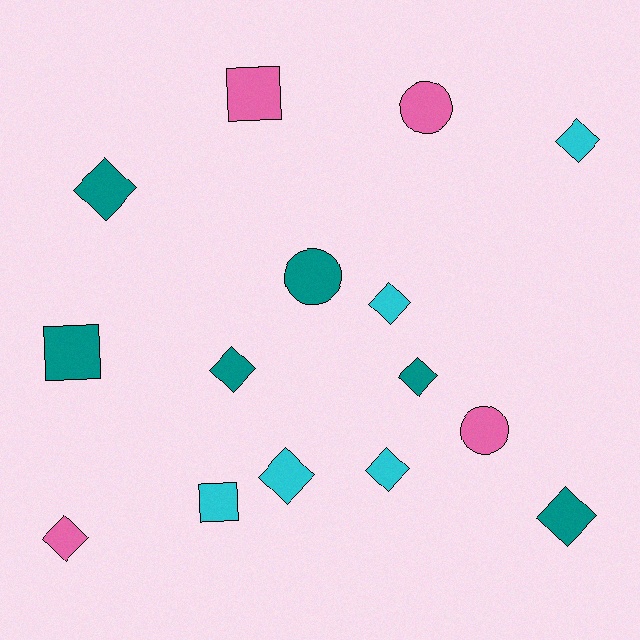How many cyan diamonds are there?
There are 4 cyan diamonds.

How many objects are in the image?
There are 15 objects.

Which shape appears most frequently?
Diamond, with 9 objects.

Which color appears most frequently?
Teal, with 6 objects.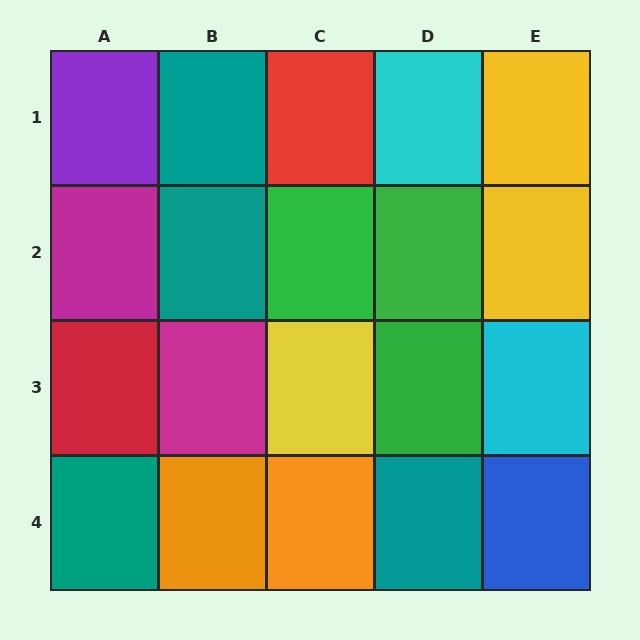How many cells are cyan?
2 cells are cyan.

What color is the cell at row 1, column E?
Yellow.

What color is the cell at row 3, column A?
Red.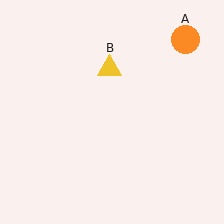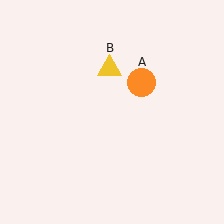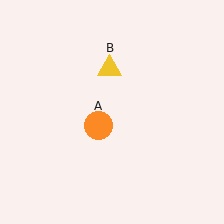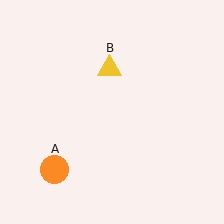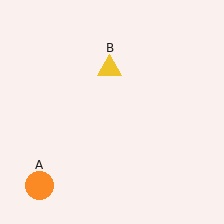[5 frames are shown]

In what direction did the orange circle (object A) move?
The orange circle (object A) moved down and to the left.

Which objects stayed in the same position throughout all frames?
Yellow triangle (object B) remained stationary.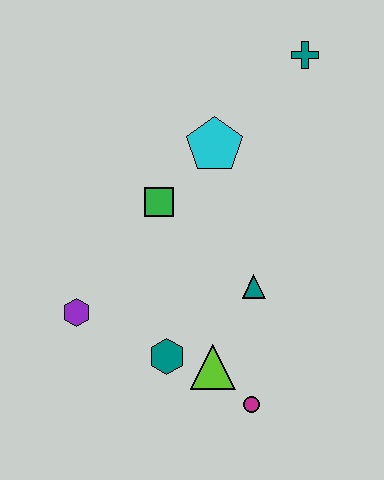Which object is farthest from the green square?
The magenta circle is farthest from the green square.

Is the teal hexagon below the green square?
Yes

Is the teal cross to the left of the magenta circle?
No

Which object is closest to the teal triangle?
The lime triangle is closest to the teal triangle.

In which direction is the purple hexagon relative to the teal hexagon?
The purple hexagon is to the left of the teal hexagon.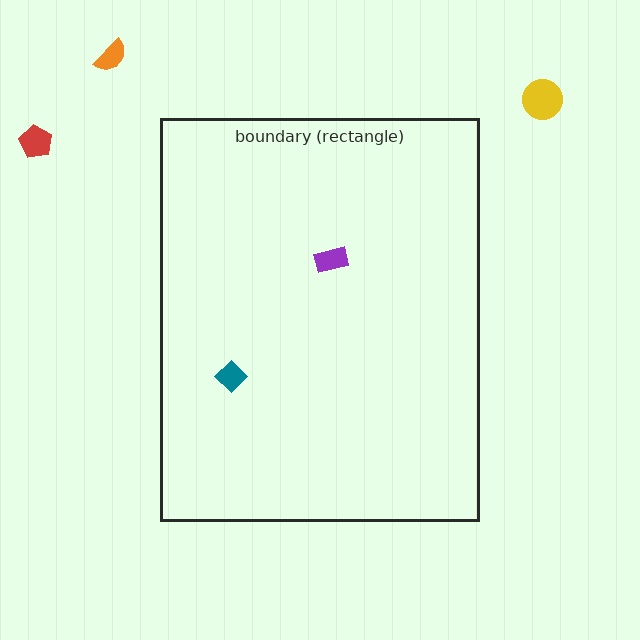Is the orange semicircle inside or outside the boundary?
Outside.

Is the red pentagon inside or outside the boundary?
Outside.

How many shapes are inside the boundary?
2 inside, 3 outside.